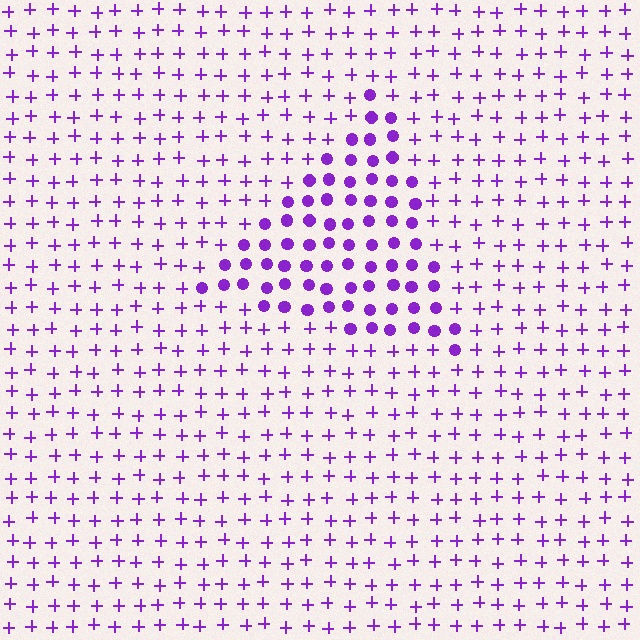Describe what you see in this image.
The image is filled with small purple elements arranged in a uniform grid. A triangle-shaped region contains circles, while the surrounding area contains plus signs. The boundary is defined purely by the change in element shape.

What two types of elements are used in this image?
The image uses circles inside the triangle region and plus signs outside it.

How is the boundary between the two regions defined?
The boundary is defined by a change in element shape: circles inside vs. plus signs outside. All elements share the same color and spacing.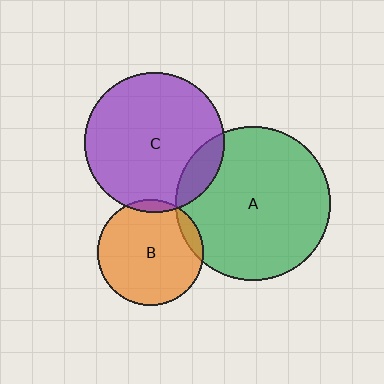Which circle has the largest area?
Circle A (green).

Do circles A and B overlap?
Yes.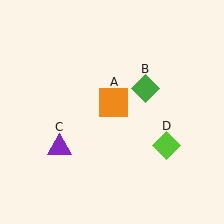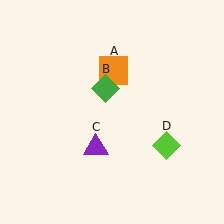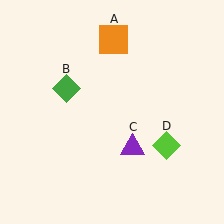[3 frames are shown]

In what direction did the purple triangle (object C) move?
The purple triangle (object C) moved right.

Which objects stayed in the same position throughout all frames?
Lime diamond (object D) remained stationary.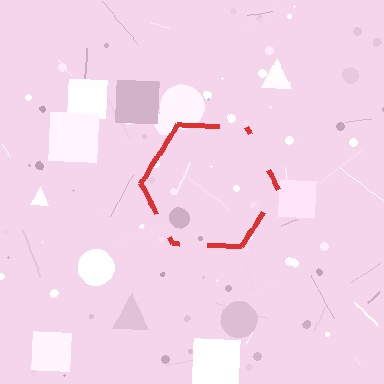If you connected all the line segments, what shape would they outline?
They would outline a hexagon.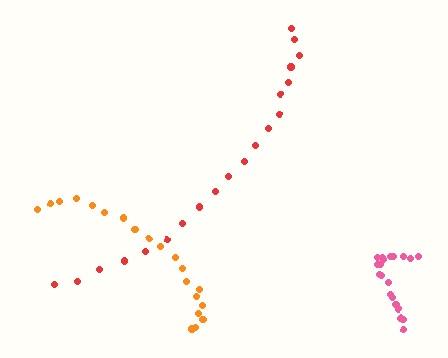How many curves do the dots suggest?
There are 3 distinct paths.